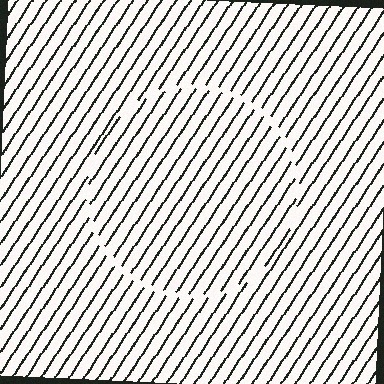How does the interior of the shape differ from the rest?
The interior of the shape contains the same grating, shifted by half a period — the contour is defined by the phase discontinuity where line-ends from the inner and outer gratings abut.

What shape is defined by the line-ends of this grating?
An illusory circle. The interior of the shape contains the same grating, shifted by half a period — the contour is defined by the phase discontinuity where line-ends from the inner and outer gratings abut.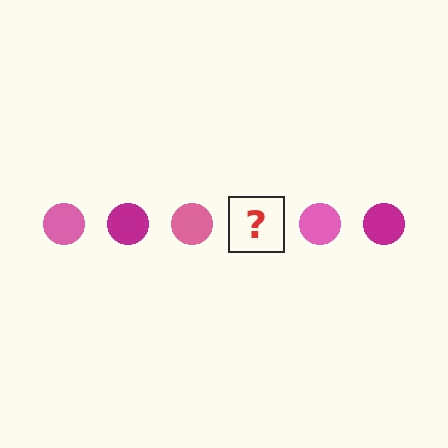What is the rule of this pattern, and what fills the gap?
The rule is that the pattern cycles through pink, magenta circles. The gap should be filled with a magenta circle.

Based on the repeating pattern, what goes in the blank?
The blank should be a magenta circle.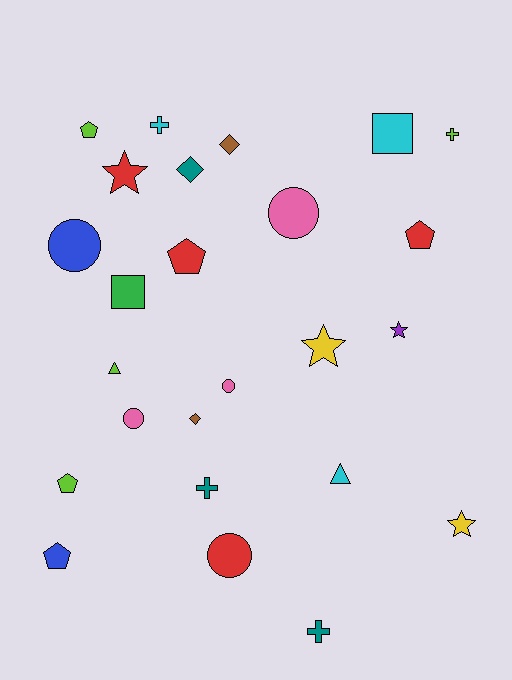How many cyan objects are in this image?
There are 3 cyan objects.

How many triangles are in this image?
There are 2 triangles.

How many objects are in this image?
There are 25 objects.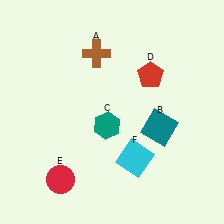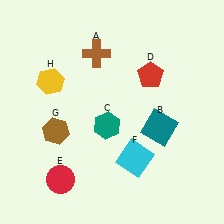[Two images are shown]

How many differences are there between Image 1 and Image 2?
There are 2 differences between the two images.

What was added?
A brown hexagon (G), a yellow hexagon (H) were added in Image 2.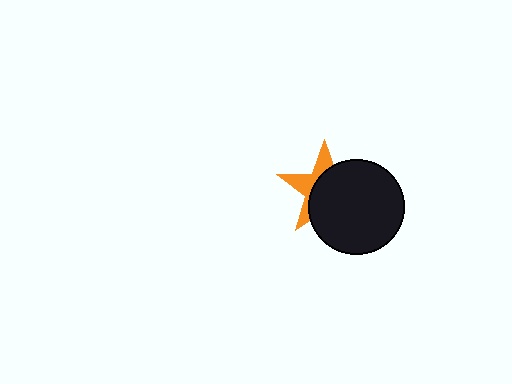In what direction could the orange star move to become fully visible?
The orange star could move toward the upper-left. That would shift it out from behind the black circle entirely.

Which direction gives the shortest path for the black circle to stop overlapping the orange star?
Moving toward the lower-right gives the shortest separation.